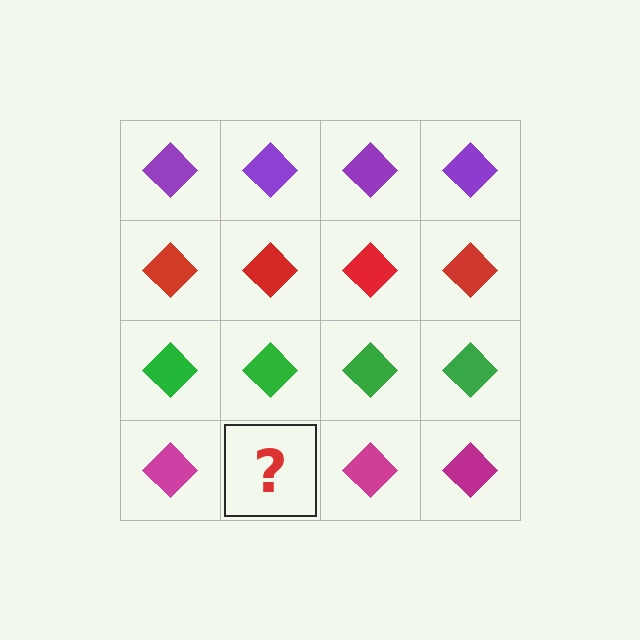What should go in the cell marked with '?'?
The missing cell should contain a magenta diamond.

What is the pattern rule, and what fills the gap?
The rule is that each row has a consistent color. The gap should be filled with a magenta diamond.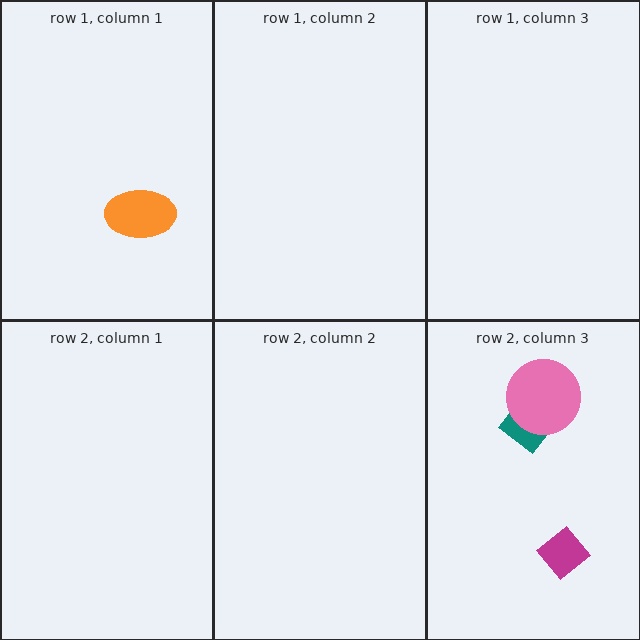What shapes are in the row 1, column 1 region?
The orange ellipse.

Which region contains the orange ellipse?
The row 1, column 1 region.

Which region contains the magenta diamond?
The row 2, column 3 region.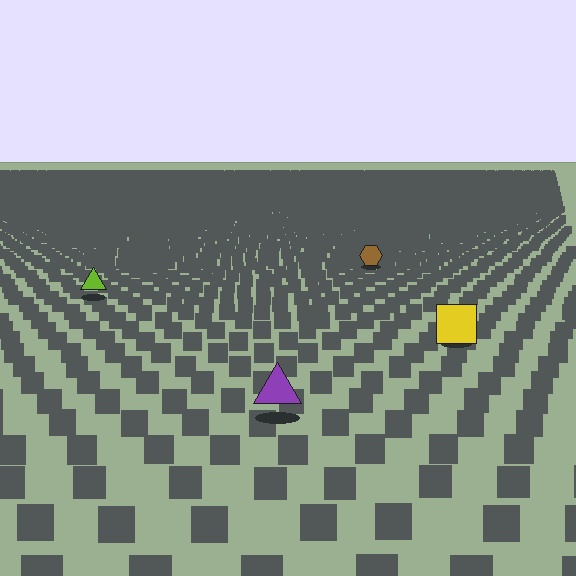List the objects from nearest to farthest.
From nearest to farthest: the purple triangle, the yellow square, the lime triangle, the brown hexagon.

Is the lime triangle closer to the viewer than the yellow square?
No. The yellow square is closer — you can tell from the texture gradient: the ground texture is coarser near it.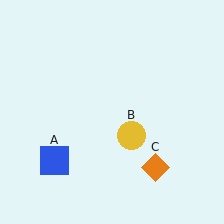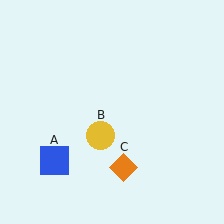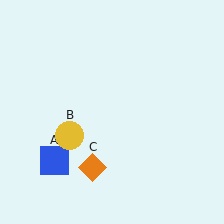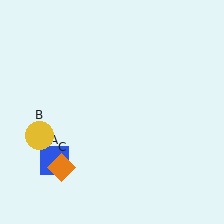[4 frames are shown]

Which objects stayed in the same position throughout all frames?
Blue square (object A) remained stationary.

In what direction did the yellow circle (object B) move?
The yellow circle (object B) moved left.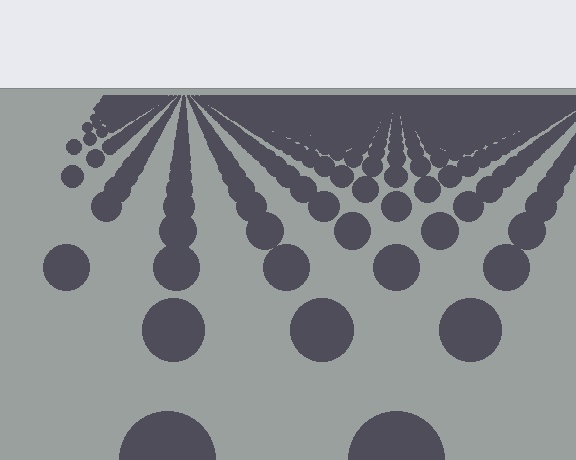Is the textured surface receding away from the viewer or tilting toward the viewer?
The surface is receding away from the viewer. Texture elements get smaller and denser toward the top.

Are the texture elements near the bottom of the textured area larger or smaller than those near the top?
Larger. Near the bottom, elements are closer to the viewer and appear at a bigger on-screen size.